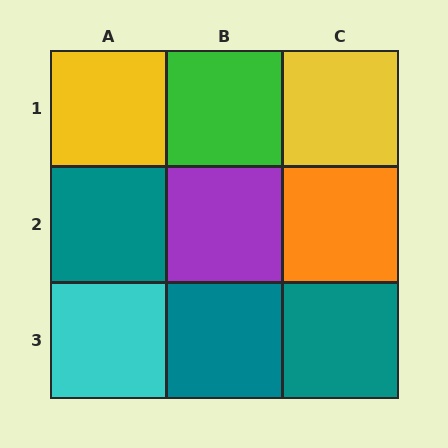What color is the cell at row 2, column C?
Orange.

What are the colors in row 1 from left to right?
Yellow, green, yellow.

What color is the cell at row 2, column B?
Purple.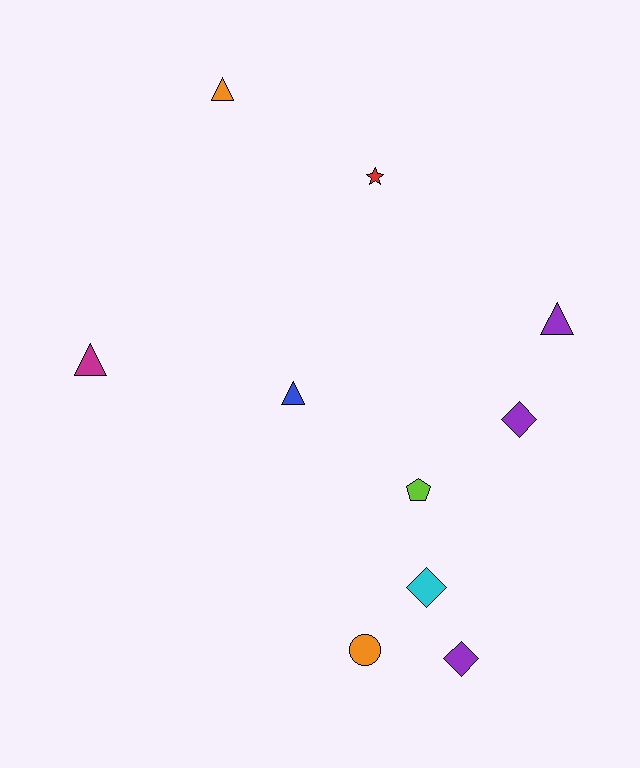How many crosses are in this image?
There are no crosses.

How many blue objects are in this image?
There is 1 blue object.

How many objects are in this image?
There are 10 objects.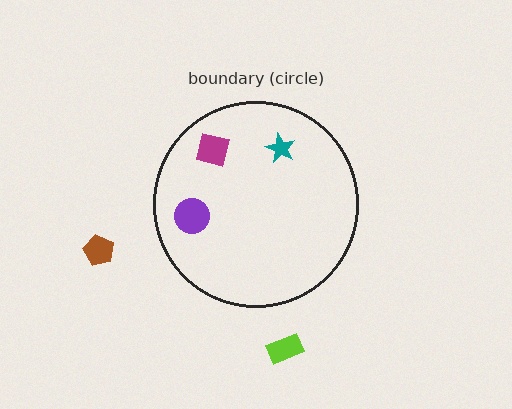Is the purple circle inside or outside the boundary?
Inside.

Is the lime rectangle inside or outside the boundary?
Outside.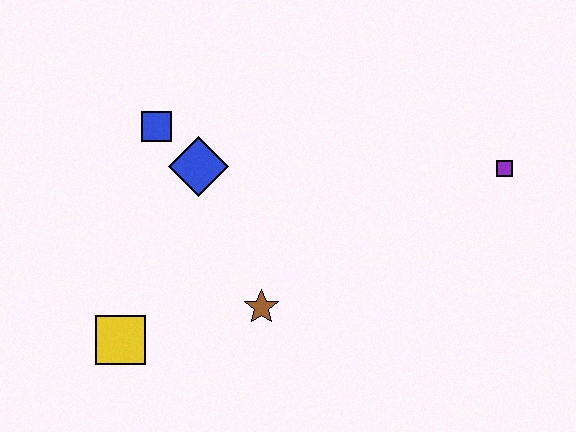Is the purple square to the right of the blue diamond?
Yes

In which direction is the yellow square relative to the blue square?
The yellow square is below the blue square.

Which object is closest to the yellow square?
The brown star is closest to the yellow square.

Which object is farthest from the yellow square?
The purple square is farthest from the yellow square.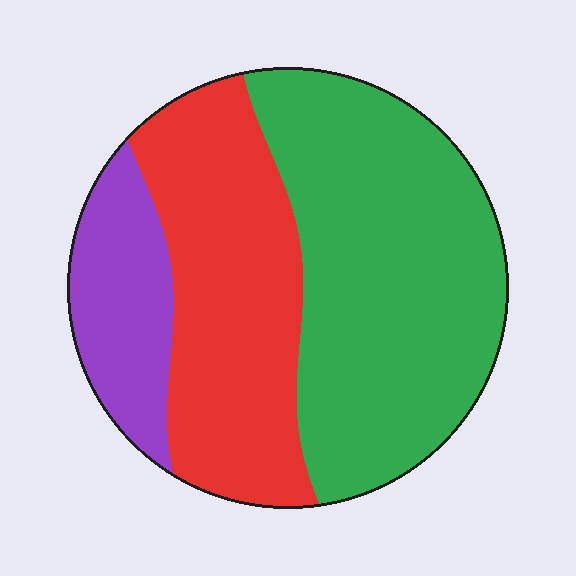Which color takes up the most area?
Green, at roughly 50%.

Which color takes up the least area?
Purple, at roughly 15%.